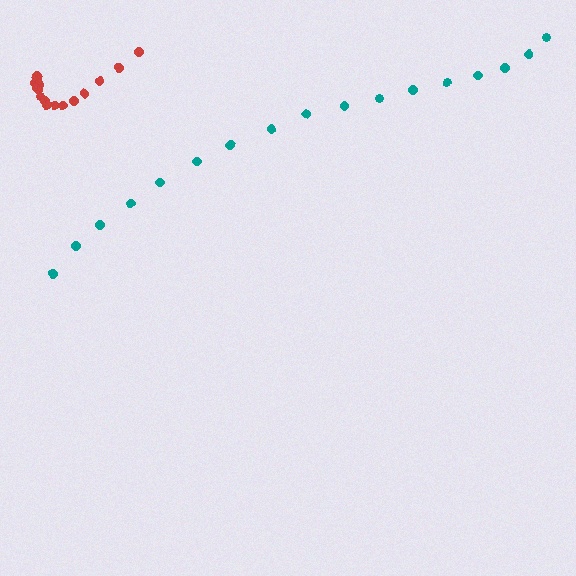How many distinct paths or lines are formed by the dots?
There are 2 distinct paths.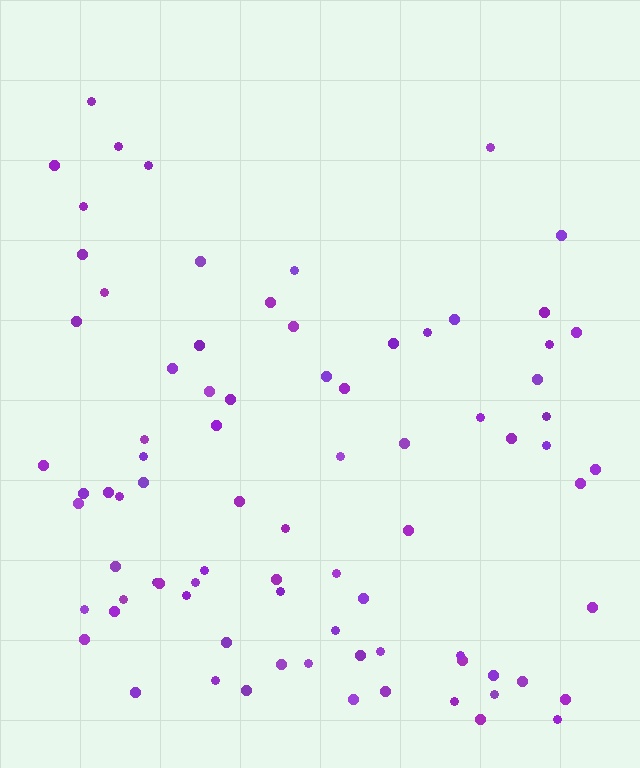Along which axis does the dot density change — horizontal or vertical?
Vertical.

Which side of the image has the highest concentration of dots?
The bottom.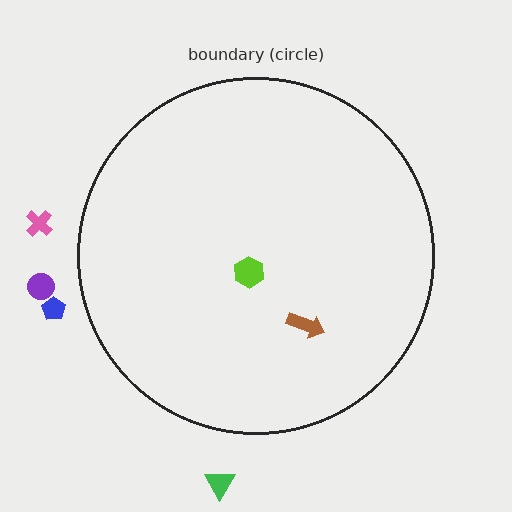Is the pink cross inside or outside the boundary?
Outside.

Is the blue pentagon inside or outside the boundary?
Outside.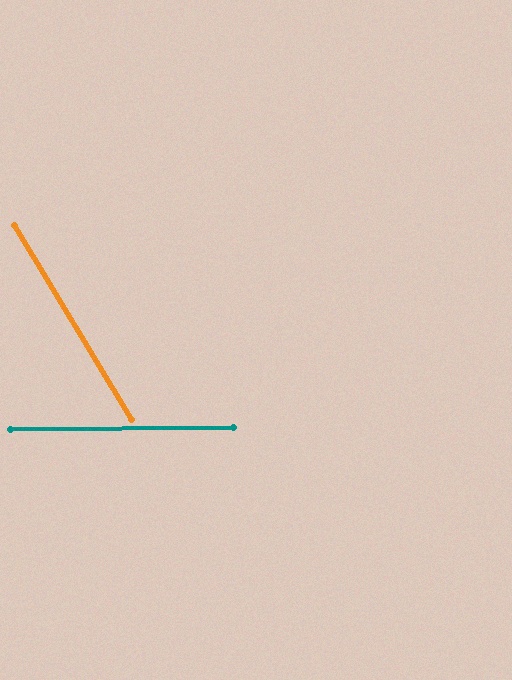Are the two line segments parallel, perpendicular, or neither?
Neither parallel nor perpendicular — they differ by about 59°.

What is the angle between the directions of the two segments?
Approximately 59 degrees.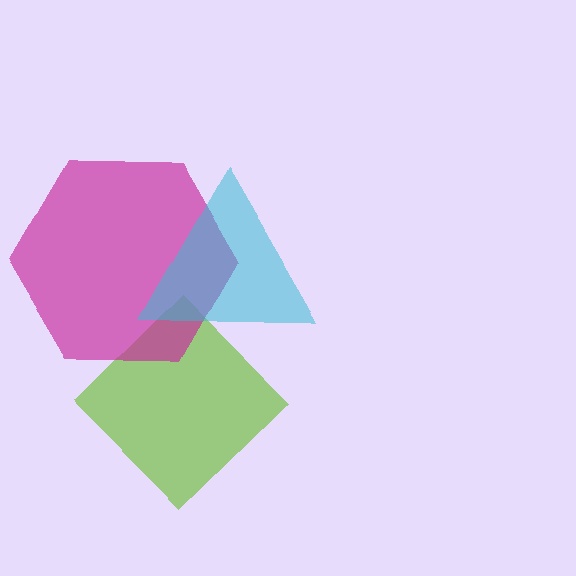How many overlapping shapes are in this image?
There are 3 overlapping shapes in the image.